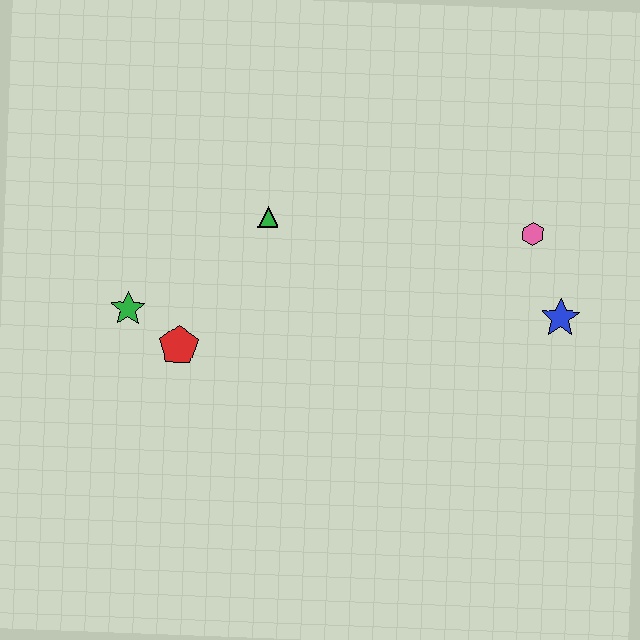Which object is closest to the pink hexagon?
The blue star is closest to the pink hexagon.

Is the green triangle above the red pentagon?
Yes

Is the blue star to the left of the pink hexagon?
No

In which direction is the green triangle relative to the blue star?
The green triangle is to the left of the blue star.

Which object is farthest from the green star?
The blue star is farthest from the green star.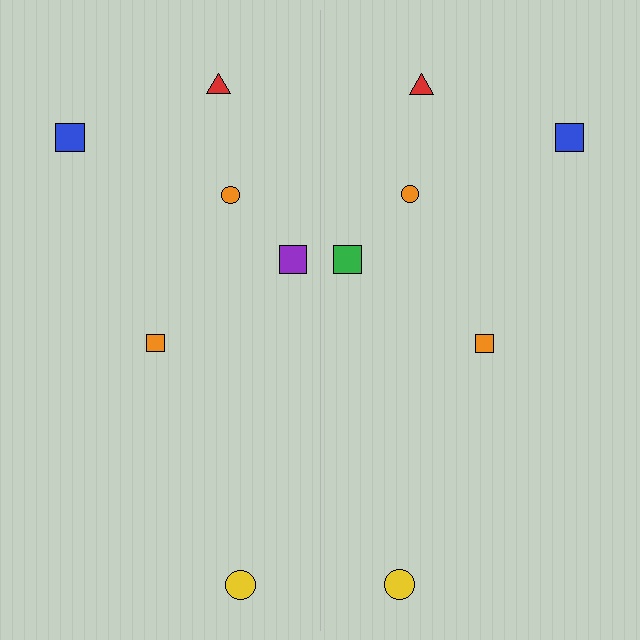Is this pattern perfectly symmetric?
No, the pattern is not perfectly symmetric. The green square on the right side breaks the symmetry — its mirror counterpart is purple.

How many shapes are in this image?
There are 12 shapes in this image.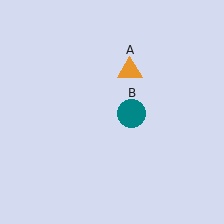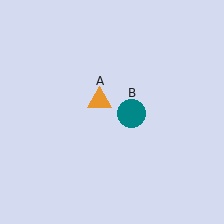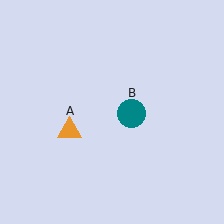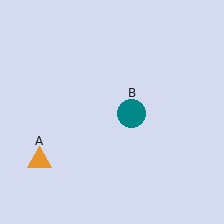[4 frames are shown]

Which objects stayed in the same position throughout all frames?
Teal circle (object B) remained stationary.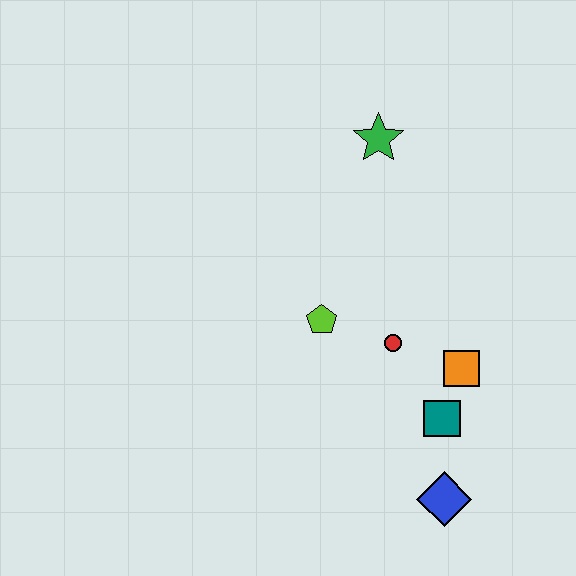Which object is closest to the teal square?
The orange square is closest to the teal square.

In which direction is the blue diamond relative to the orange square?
The blue diamond is below the orange square.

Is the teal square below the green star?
Yes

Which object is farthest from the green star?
The blue diamond is farthest from the green star.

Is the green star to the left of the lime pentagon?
No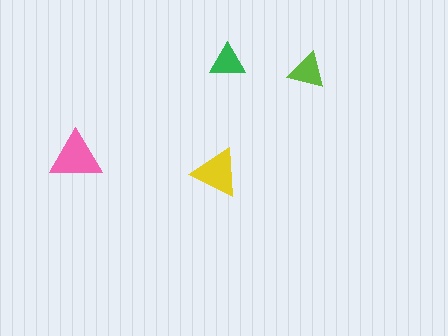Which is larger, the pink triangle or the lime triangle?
The pink one.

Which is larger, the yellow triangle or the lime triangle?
The yellow one.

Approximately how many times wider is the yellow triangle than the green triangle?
About 1.5 times wider.